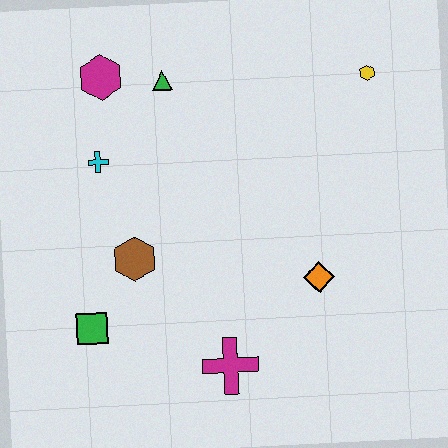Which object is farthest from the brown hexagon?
The yellow hexagon is farthest from the brown hexagon.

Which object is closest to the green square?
The brown hexagon is closest to the green square.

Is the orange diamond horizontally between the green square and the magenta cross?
No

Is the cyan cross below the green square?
No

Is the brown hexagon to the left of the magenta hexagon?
No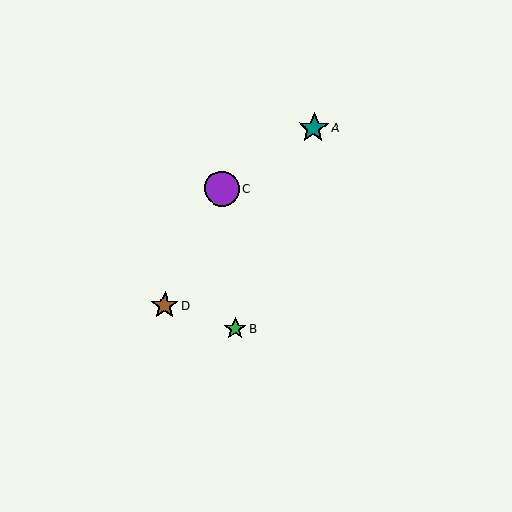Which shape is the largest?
The purple circle (labeled C) is the largest.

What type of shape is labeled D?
Shape D is a brown star.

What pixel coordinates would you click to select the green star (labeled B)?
Click at (235, 328) to select the green star B.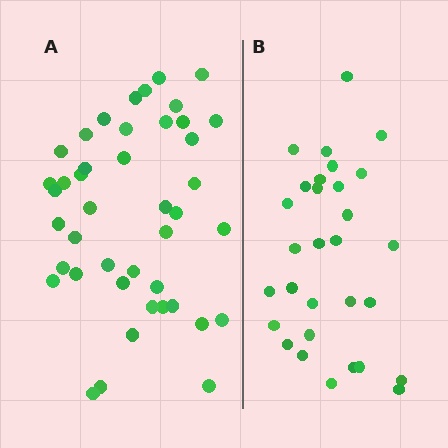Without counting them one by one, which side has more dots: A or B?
Region A (the left region) has more dots.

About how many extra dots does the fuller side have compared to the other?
Region A has approximately 15 more dots than region B.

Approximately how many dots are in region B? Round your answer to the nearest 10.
About 30 dots.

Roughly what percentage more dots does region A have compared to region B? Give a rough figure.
About 45% more.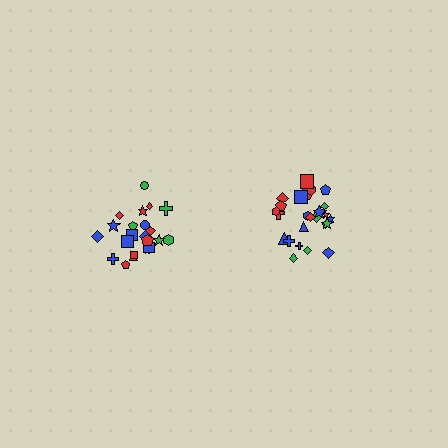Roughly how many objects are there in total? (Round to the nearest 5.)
Roughly 45 objects in total.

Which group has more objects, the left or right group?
The right group.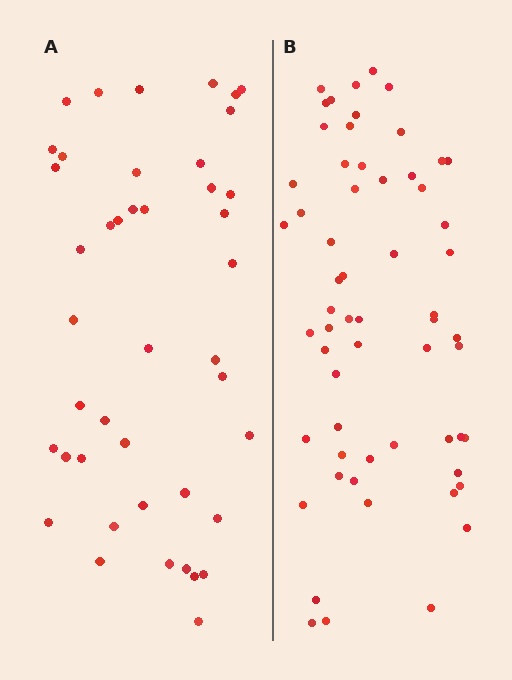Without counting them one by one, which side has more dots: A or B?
Region B (the right region) has more dots.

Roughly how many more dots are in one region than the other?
Region B has approximately 15 more dots than region A.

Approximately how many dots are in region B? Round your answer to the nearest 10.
About 60 dots.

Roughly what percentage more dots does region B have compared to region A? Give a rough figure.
About 40% more.